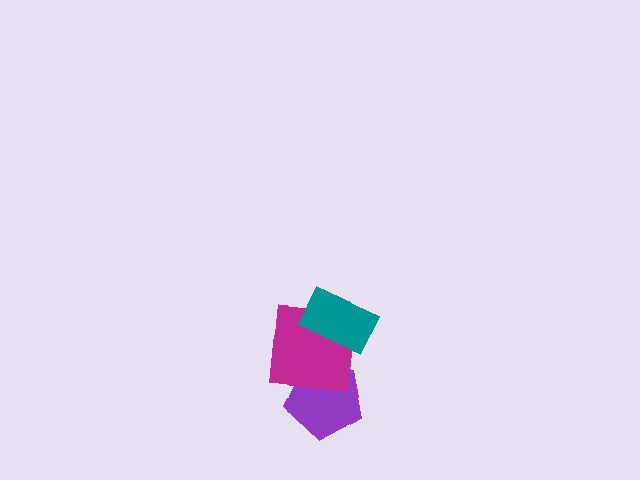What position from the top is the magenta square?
The magenta square is 2nd from the top.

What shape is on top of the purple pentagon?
The magenta square is on top of the purple pentagon.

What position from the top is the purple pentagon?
The purple pentagon is 3rd from the top.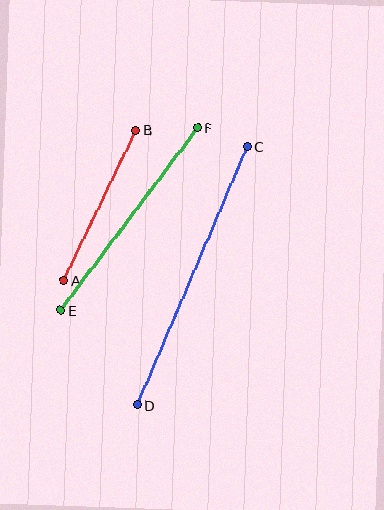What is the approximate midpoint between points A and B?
The midpoint is at approximately (100, 205) pixels.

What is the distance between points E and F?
The distance is approximately 228 pixels.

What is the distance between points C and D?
The distance is approximately 281 pixels.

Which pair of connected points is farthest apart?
Points C and D are farthest apart.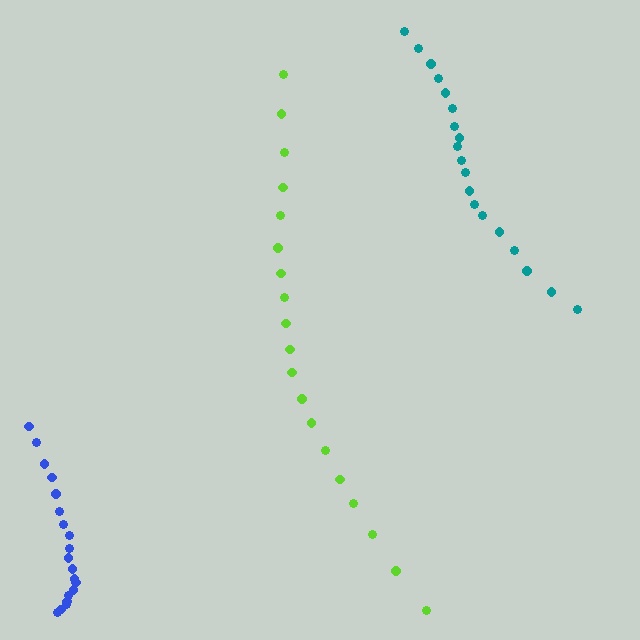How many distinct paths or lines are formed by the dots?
There are 3 distinct paths.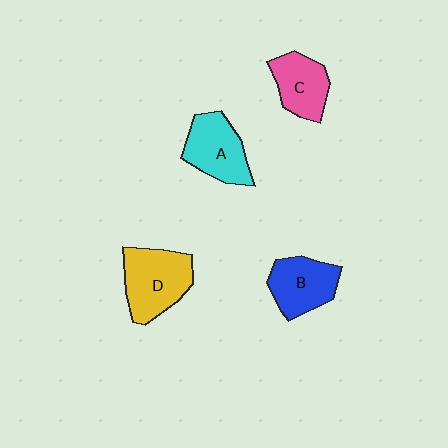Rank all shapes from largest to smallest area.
From largest to smallest: D (yellow), A (cyan), B (blue), C (pink).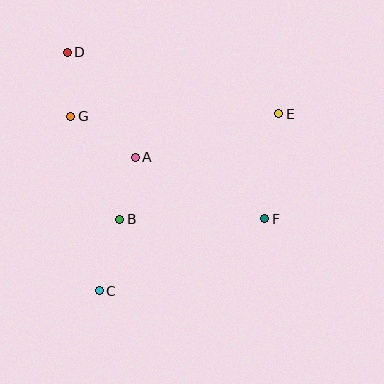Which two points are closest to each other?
Points D and G are closest to each other.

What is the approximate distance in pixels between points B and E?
The distance between B and E is approximately 191 pixels.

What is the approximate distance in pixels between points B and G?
The distance between B and G is approximately 114 pixels.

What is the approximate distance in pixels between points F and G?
The distance between F and G is approximately 219 pixels.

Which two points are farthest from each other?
Points D and F are farthest from each other.